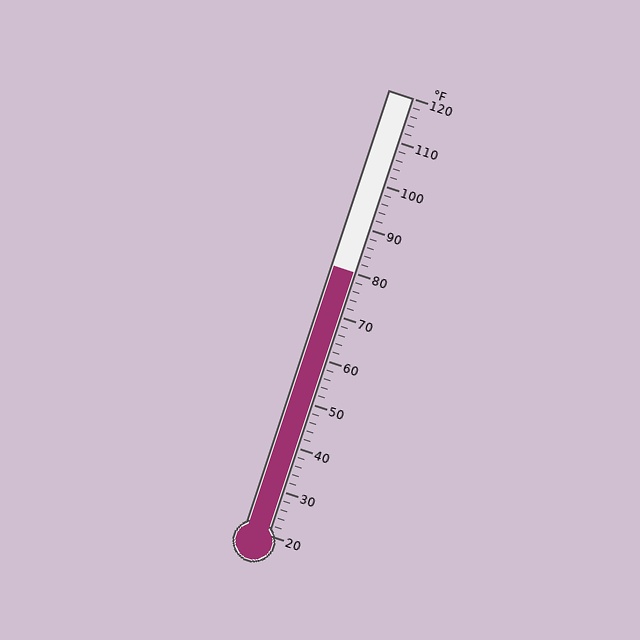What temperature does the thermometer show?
The thermometer shows approximately 80°F.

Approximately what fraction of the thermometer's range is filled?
The thermometer is filled to approximately 60% of its range.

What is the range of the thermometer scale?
The thermometer scale ranges from 20°F to 120°F.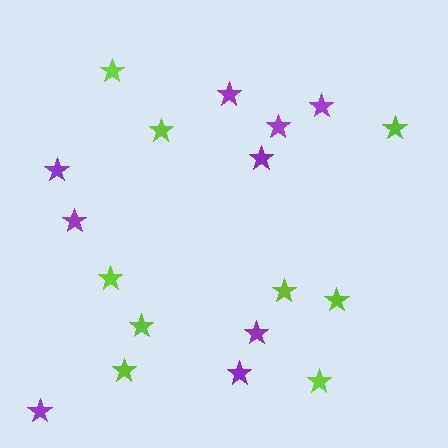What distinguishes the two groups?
There are 2 groups: one group of purple stars (9) and one group of lime stars (9).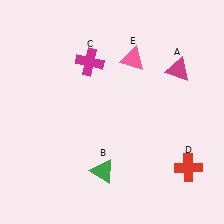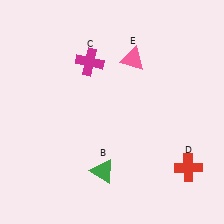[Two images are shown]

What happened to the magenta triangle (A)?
The magenta triangle (A) was removed in Image 2. It was in the top-right area of Image 1.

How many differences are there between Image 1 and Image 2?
There is 1 difference between the two images.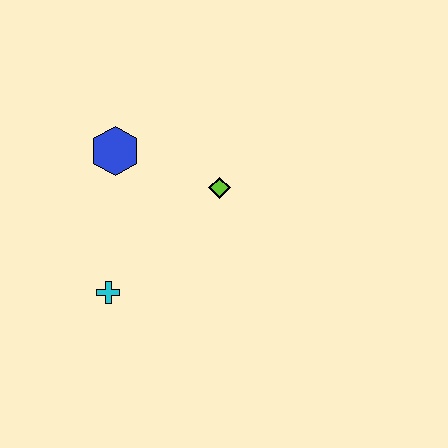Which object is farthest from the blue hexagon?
The cyan cross is farthest from the blue hexagon.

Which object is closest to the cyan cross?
The blue hexagon is closest to the cyan cross.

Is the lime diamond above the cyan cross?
Yes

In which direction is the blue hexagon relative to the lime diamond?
The blue hexagon is to the left of the lime diamond.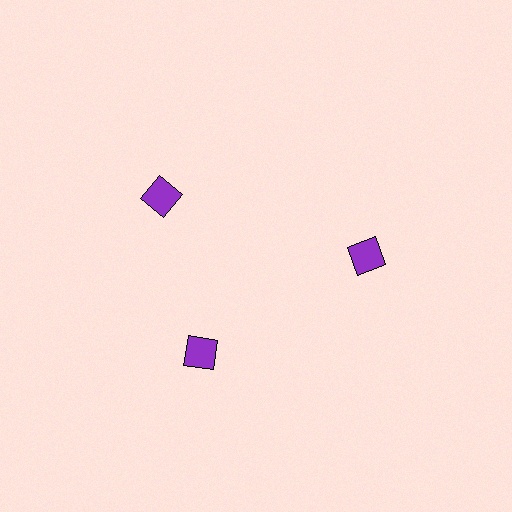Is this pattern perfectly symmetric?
No. The 3 purple squares are arranged in a ring, but one element near the 11 o'clock position is rotated out of alignment along the ring, breaking the 3-fold rotational symmetry.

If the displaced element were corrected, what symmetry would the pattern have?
It would have 3-fold rotational symmetry — the pattern would map onto itself every 120 degrees.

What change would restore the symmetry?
The symmetry would be restored by rotating it back into even spacing with its neighbors so that all 3 squares sit at equal angles and equal distance from the center.